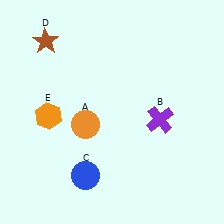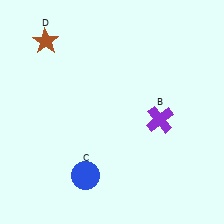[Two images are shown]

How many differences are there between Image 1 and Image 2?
There are 2 differences between the two images.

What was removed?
The orange circle (A), the orange hexagon (E) were removed in Image 2.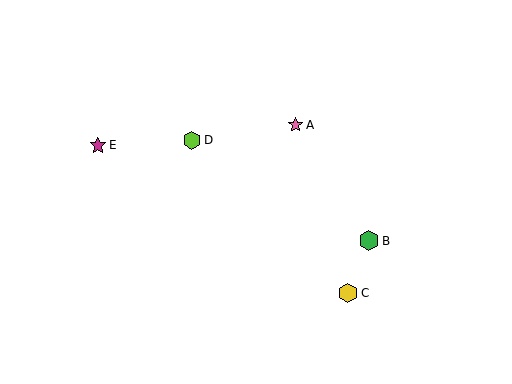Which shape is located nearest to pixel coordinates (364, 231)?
The green hexagon (labeled B) at (369, 241) is nearest to that location.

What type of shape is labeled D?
Shape D is a lime hexagon.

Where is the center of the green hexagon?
The center of the green hexagon is at (369, 241).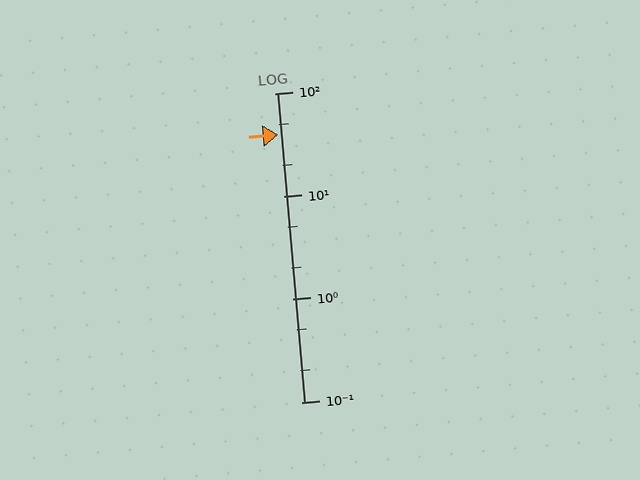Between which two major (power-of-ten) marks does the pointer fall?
The pointer is between 10 and 100.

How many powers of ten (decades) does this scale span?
The scale spans 3 decades, from 0.1 to 100.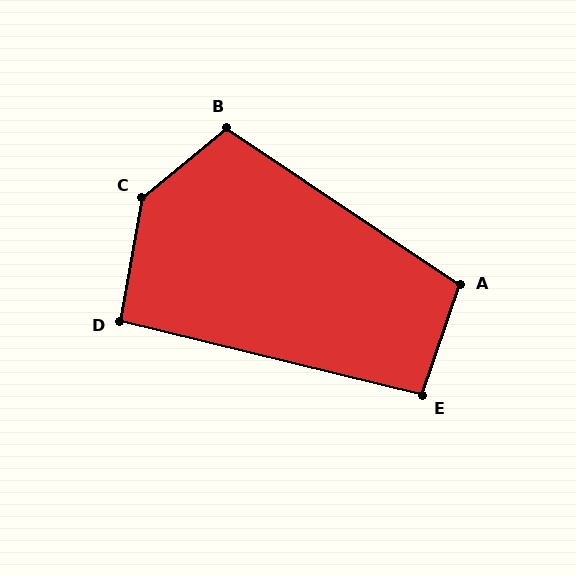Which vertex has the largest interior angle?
C, at approximately 140 degrees.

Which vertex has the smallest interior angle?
D, at approximately 94 degrees.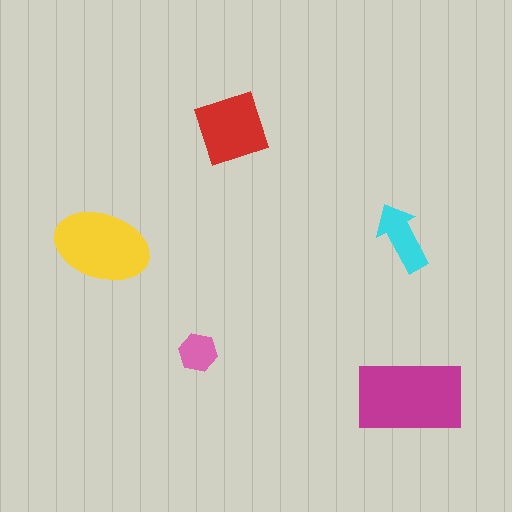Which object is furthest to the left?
The yellow ellipse is leftmost.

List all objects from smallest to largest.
The pink hexagon, the cyan arrow, the red diamond, the yellow ellipse, the magenta rectangle.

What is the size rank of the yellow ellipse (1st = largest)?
2nd.